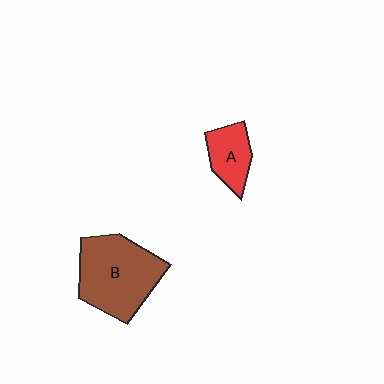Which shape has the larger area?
Shape B (brown).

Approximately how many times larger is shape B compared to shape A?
Approximately 2.3 times.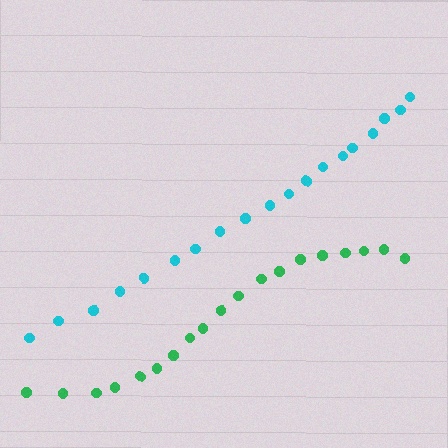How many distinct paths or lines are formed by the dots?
There are 2 distinct paths.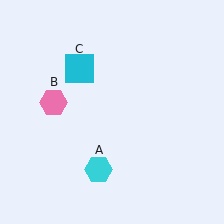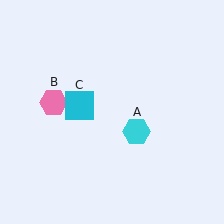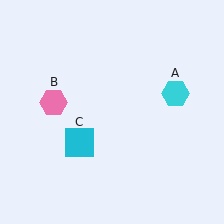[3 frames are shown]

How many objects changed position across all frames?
2 objects changed position: cyan hexagon (object A), cyan square (object C).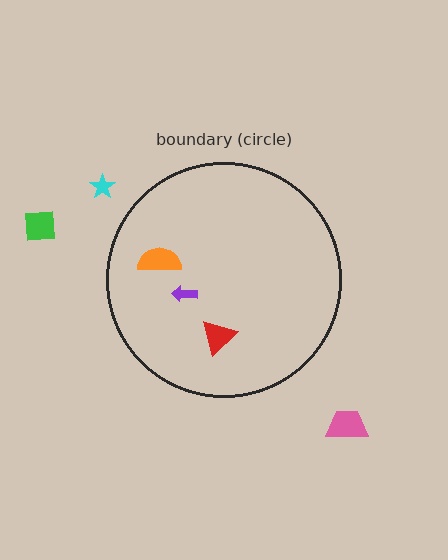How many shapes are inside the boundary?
3 inside, 3 outside.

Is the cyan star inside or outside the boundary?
Outside.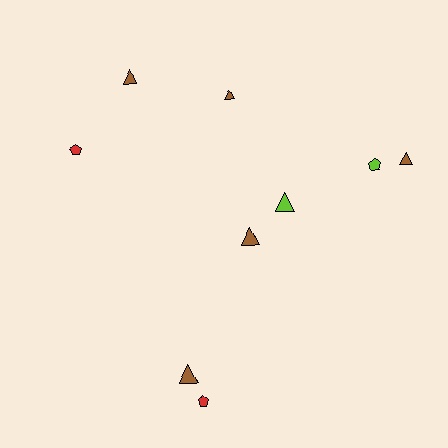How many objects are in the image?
There are 9 objects.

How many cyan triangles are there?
There are no cyan triangles.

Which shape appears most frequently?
Triangle, with 6 objects.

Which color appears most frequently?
Brown, with 5 objects.